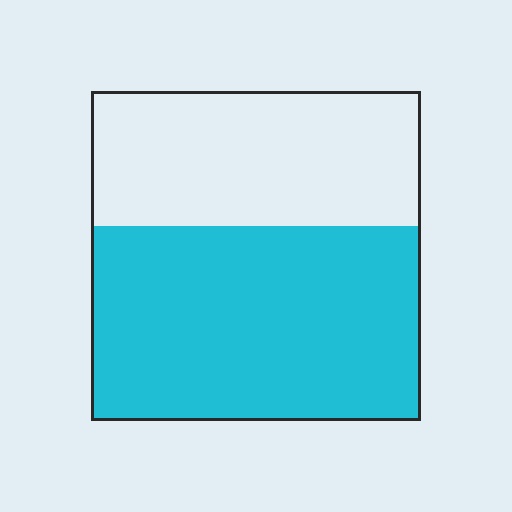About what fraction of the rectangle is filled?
About three fifths (3/5).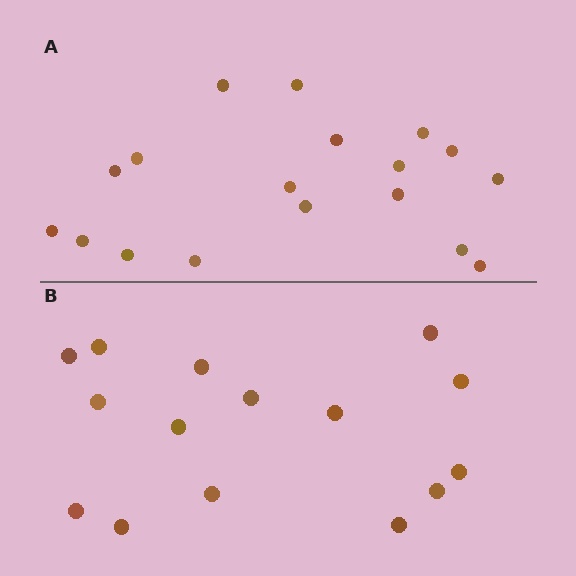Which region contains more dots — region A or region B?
Region A (the top region) has more dots.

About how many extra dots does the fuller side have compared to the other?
Region A has just a few more — roughly 2 or 3 more dots than region B.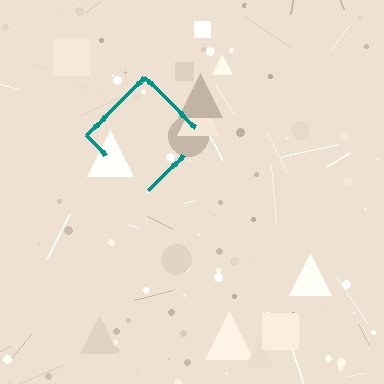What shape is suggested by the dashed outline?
The dashed outline suggests a diamond.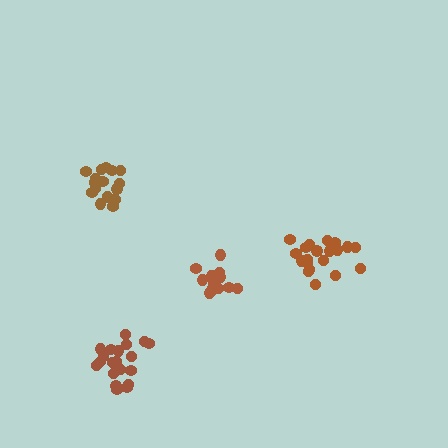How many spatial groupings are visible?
There are 4 spatial groupings.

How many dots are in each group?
Group 1: 17 dots, Group 2: 20 dots, Group 3: 14 dots, Group 4: 20 dots (71 total).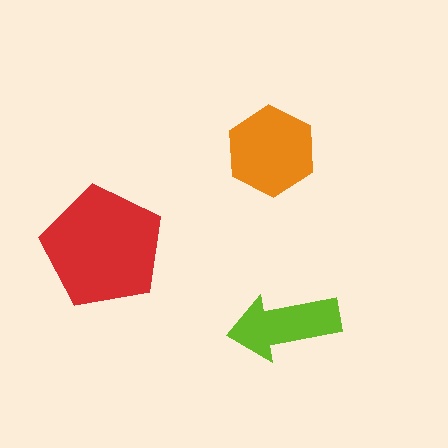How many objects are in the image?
There are 3 objects in the image.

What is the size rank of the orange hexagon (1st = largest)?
2nd.